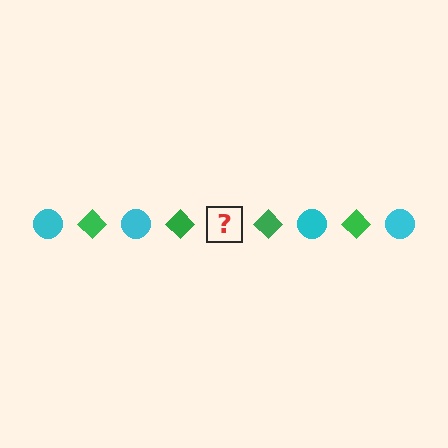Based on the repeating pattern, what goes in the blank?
The blank should be a cyan circle.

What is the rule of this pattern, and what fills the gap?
The rule is that the pattern alternates between cyan circle and green diamond. The gap should be filled with a cyan circle.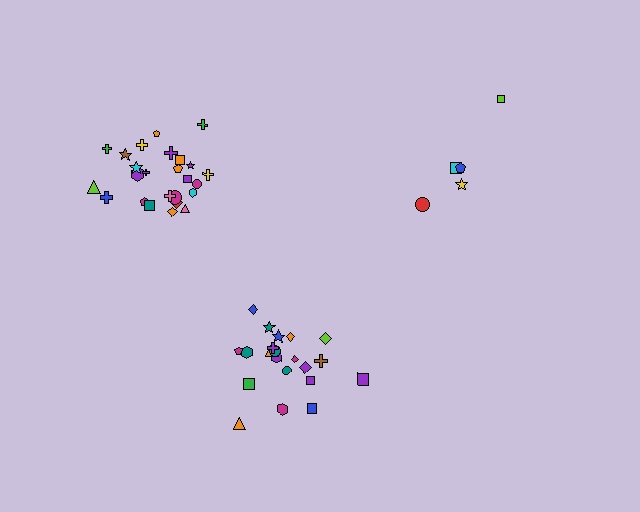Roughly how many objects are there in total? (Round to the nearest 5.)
Roughly 50 objects in total.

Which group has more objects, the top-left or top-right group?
The top-left group.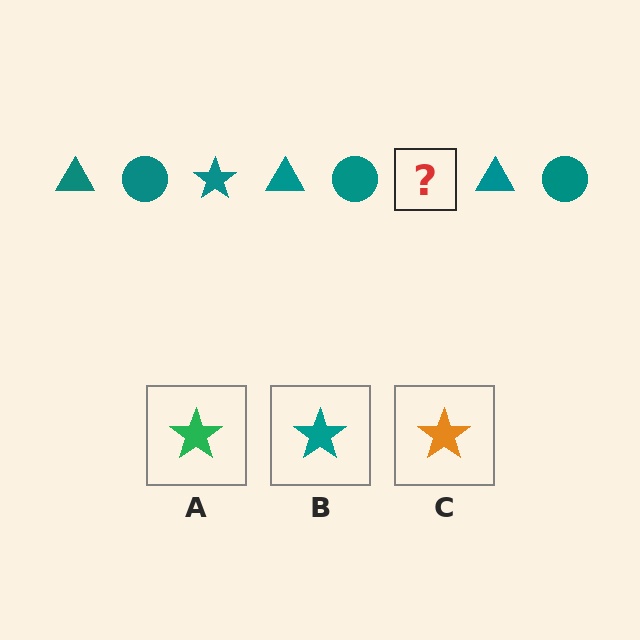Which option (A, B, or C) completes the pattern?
B.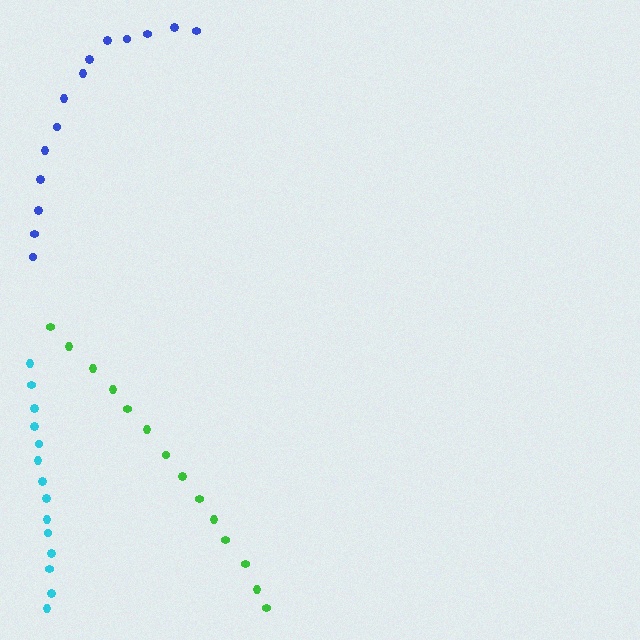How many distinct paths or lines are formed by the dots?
There are 3 distinct paths.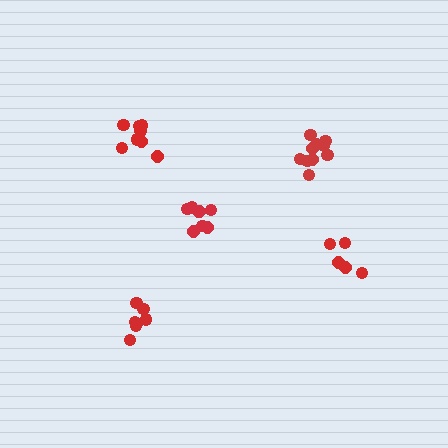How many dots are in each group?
Group 1: 8 dots, Group 2: 5 dots, Group 3: 8 dots, Group 4: 7 dots, Group 5: 10 dots (38 total).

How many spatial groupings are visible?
There are 5 spatial groupings.